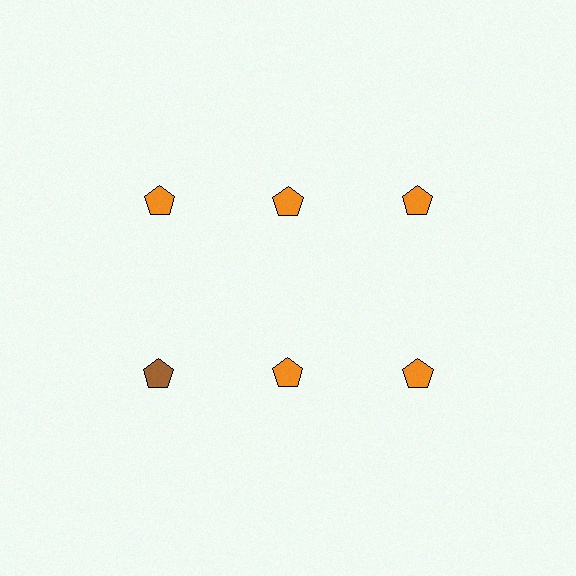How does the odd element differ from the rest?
It has a different color: brown instead of orange.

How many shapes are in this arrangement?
There are 6 shapes arranged in a grid pattern.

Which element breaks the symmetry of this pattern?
The brown pentagon in the second row, leftmost column breaks the symmetry. All other shapes are orange pentagons.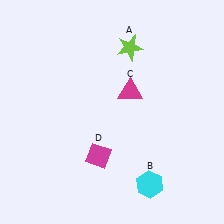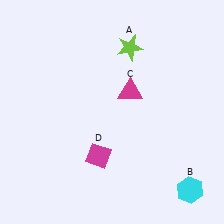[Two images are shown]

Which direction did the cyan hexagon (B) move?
The cyan hexagon (B) moved right.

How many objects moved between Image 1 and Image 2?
1 object moved between the two images.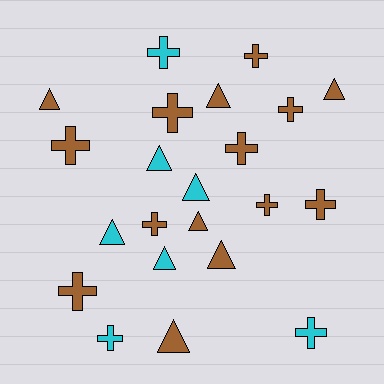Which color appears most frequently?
Brown, with 15 objects.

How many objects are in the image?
There are 22 objects.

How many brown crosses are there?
There are 9 brown crosses.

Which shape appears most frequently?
Cross, with 12 objects.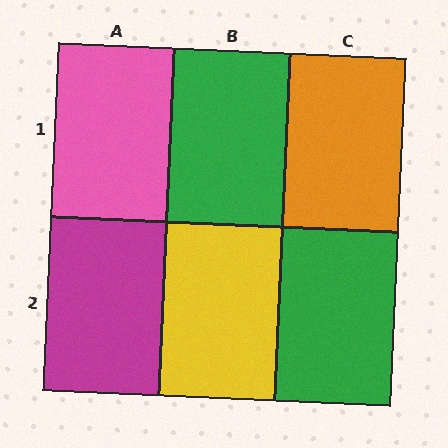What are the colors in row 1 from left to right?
Pink, green, orange.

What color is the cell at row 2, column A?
Magenta.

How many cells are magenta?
1 cell is magenta.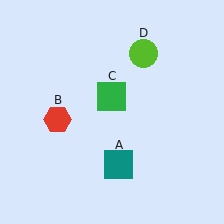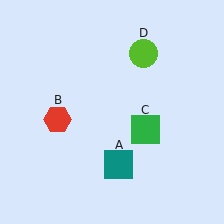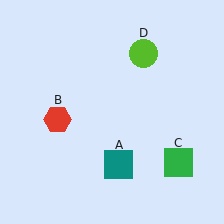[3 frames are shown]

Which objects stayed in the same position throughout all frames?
Teal square (object A) and red hexagon (object B) and lime circle (object D) remained stationary.